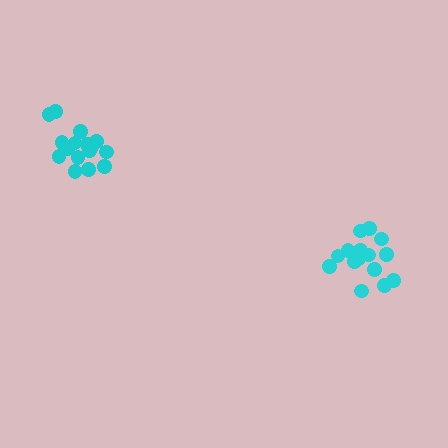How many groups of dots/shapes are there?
There are 2 groups.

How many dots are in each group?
Group 1: 15 dots, Group 2: 16 dots (31 total).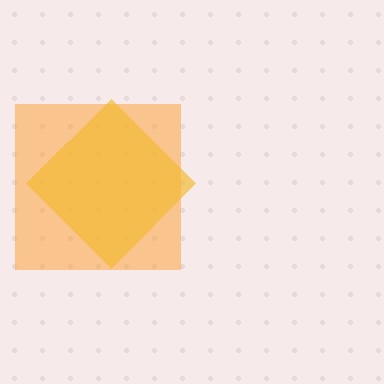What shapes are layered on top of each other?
The layered shapes are: an orange square, a yellow diamond.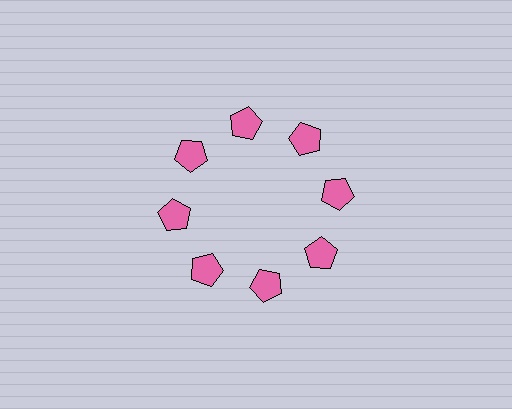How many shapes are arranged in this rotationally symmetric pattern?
There are 8 shapes, arranged in 8 groups of 1.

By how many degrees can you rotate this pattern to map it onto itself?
The pattern maps onto itself every 45 degrees of rotation.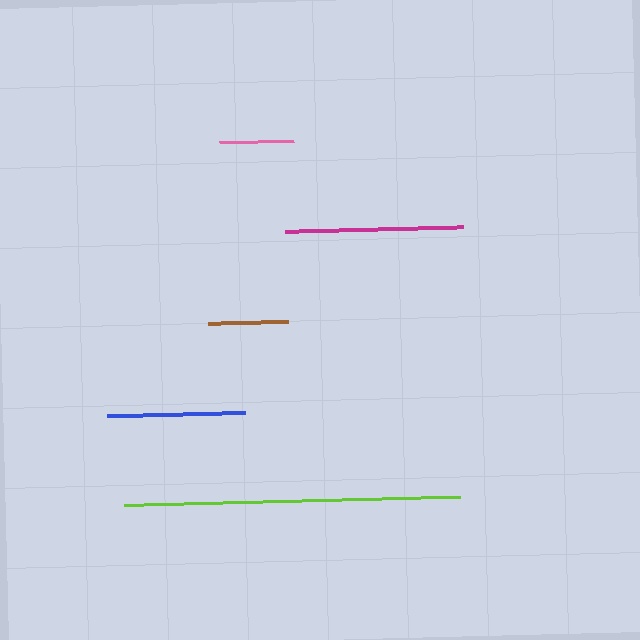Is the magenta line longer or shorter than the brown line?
The magenta line is longer than the brown line.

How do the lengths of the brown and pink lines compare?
The brown and pink lines are approximately the same length.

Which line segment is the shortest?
The pink line is the shortest at approximately 73 pixels.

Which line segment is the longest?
The lime line is the longest at approximately 336 pixels.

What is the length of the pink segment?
The pink segment is approximately 73 pixels long.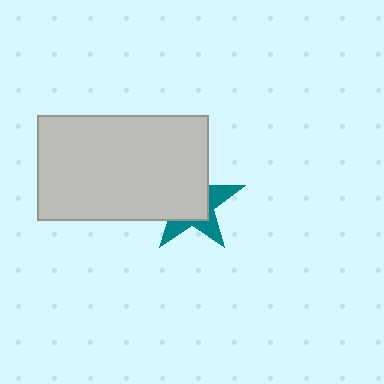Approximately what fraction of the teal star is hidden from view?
Roughly 63% of the teal star is hidden behind the light gray rectangle.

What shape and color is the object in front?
The object in front is a light gray rectangle.